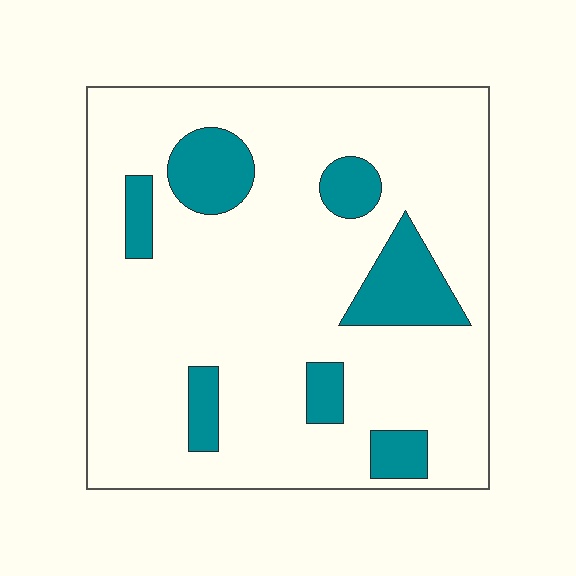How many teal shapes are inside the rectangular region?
7.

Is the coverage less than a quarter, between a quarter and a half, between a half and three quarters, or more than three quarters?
Less than a quarter.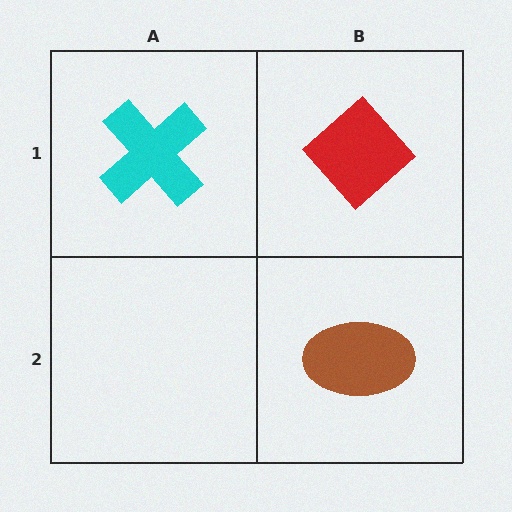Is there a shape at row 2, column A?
No, that cell is empty.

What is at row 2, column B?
A brown ellipse.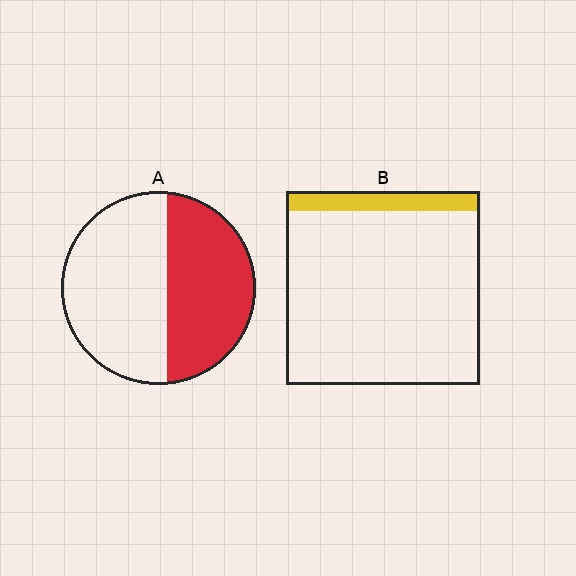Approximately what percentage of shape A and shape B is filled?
A is approximately 45% and B is approximately 10%.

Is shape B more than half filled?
No.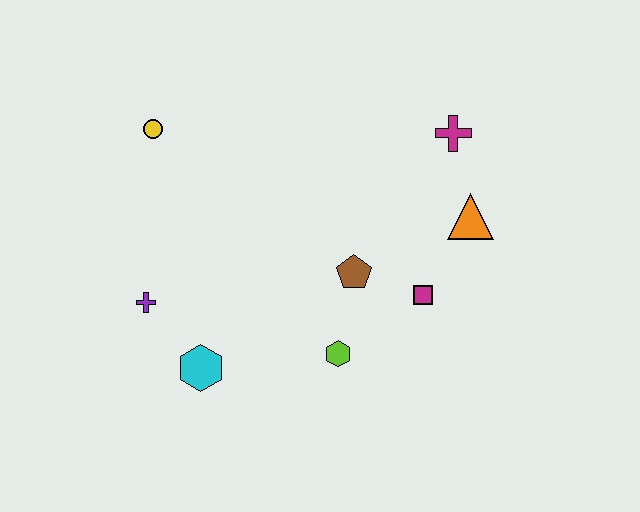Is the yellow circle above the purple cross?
Yes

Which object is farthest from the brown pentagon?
The yellow circle is farthest from the brown pentagon.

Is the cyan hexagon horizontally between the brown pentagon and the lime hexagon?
No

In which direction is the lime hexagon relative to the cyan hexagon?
The lime hexagon is to the right of the cyan hexagon.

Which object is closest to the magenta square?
The brown pentagon is closest to the magenta square.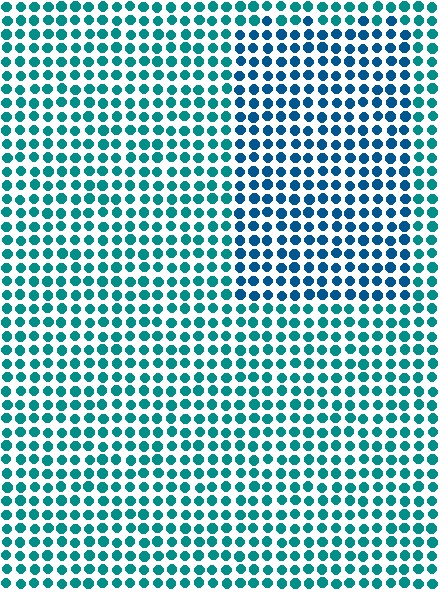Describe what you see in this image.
The image is filled with small teal elements in a uniform arrangement. A rectangle-shaped region is visible where the elements are tinted to a slightly different hue, forming a subtle color boundary.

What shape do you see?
I see a rectangle.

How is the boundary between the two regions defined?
The boundary is defined purely by a slight shift in hue (about 28 degrees). Spacing, size, and orientation are identical on both sides.